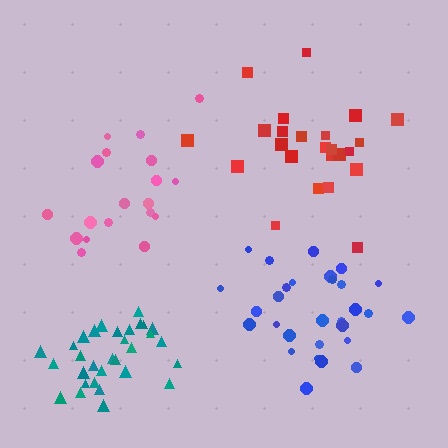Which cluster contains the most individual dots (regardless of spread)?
Teal (31).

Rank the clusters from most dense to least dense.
teal, blue, red, pink.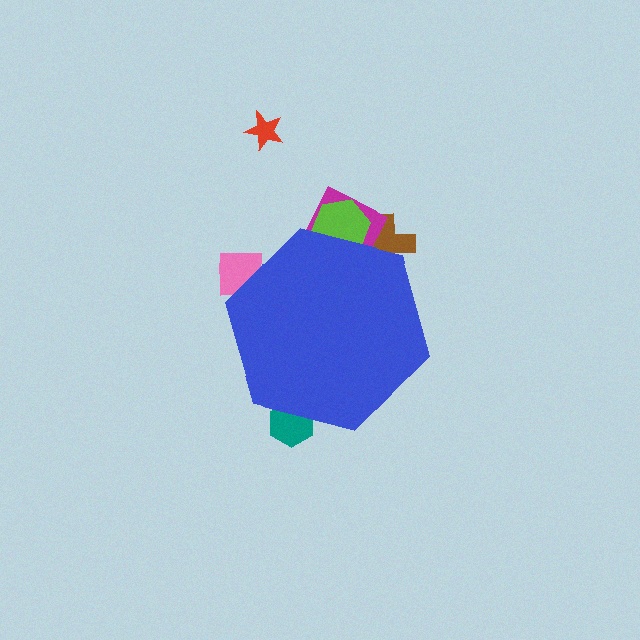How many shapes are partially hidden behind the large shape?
5 shapes are partially hidden.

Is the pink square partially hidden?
Yes, the pink square is partially hidden behind the blue hexagon.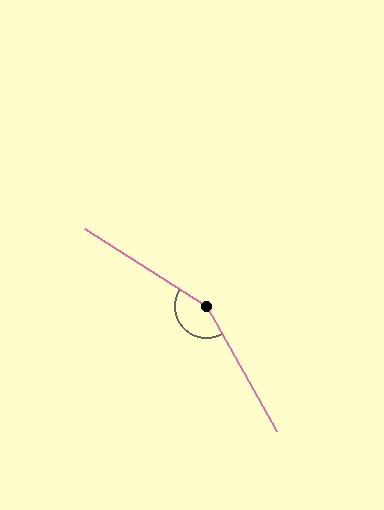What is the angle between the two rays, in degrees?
Approximately 152 degrees.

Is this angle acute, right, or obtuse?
It is obtuse.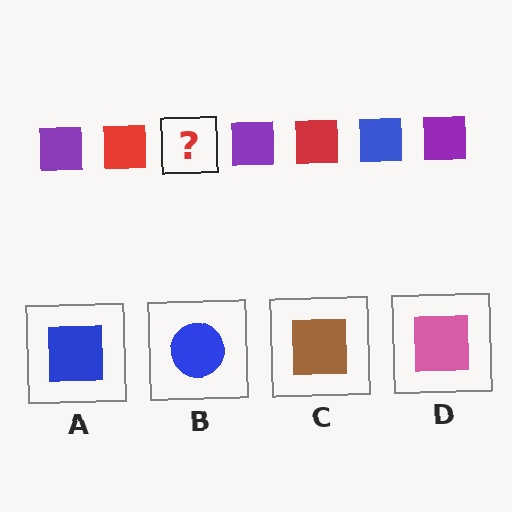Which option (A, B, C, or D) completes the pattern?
A.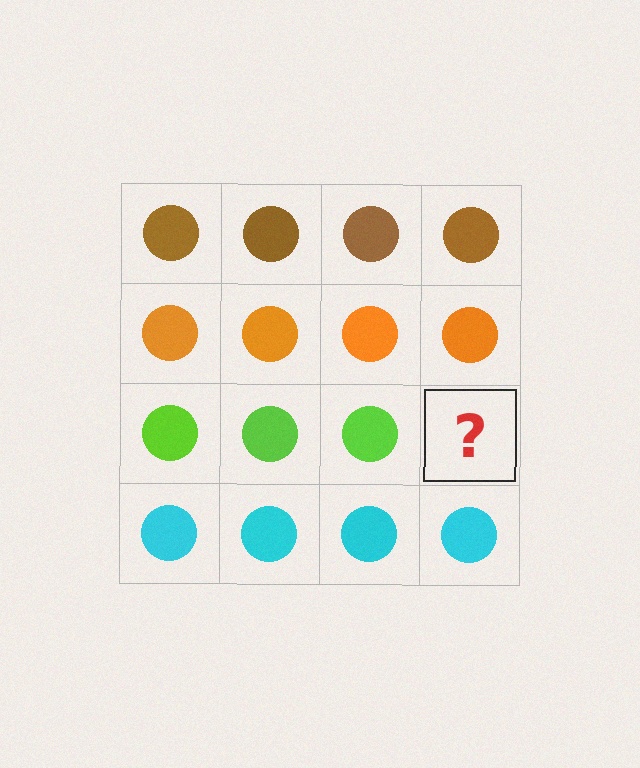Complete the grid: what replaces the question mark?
The question mark should be replaced with a lime circle.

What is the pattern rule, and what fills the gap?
The rule is that each row has a consistent color. The gap should be filled with a lime circle.